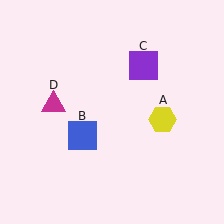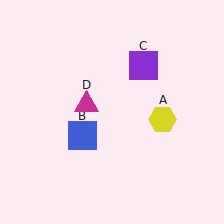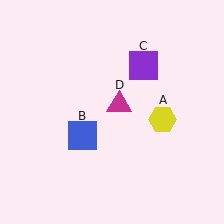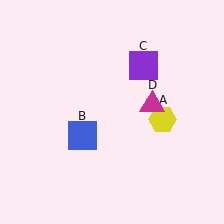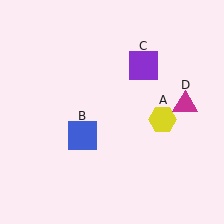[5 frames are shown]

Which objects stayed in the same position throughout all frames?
Yellow hexagon (object A) and blue square (object B) and purple square (object C) remained stationary.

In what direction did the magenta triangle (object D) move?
The magenta triangle (object D) moved right.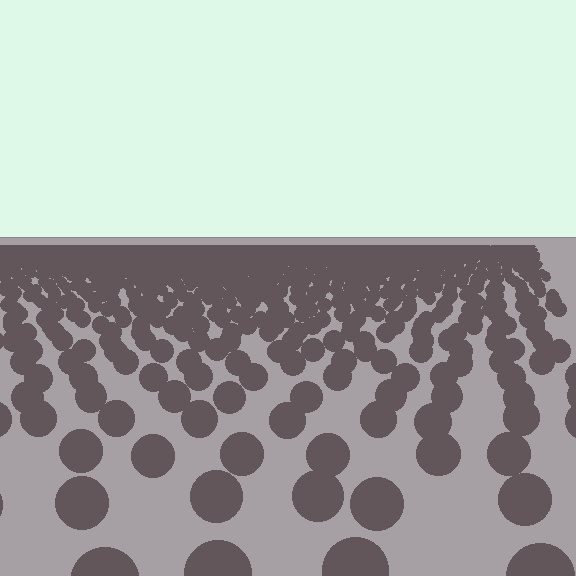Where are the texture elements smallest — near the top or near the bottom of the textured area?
Near the top.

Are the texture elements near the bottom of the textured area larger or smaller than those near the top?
Larger. Near the bottom, elements are closer to the viewer and appear at a bigger on-screen size.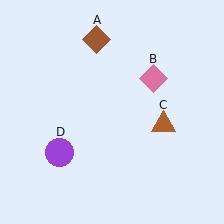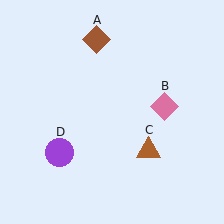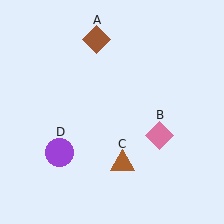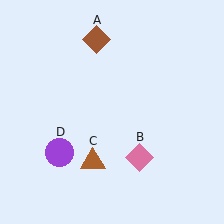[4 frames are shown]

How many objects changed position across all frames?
2 objects changed position: pink diamond (object B), brown triangle (object C).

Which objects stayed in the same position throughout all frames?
Brown diamond (object A) and purple circle (object D) remained stationary.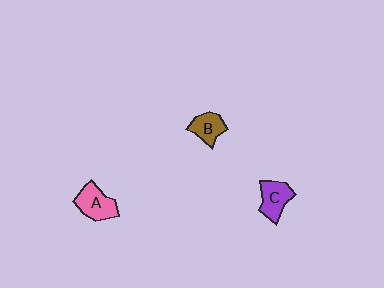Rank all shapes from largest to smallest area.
From largest to smallest: A (pink), C (purple), B (brown).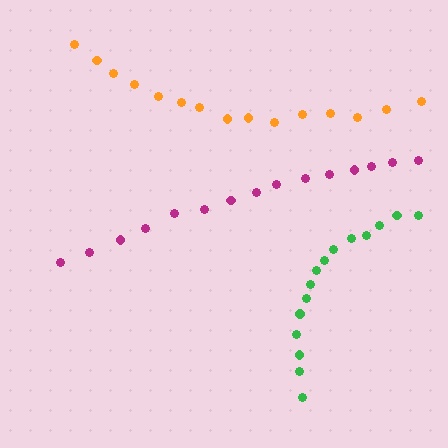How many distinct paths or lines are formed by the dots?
There are 3 distinct paths.